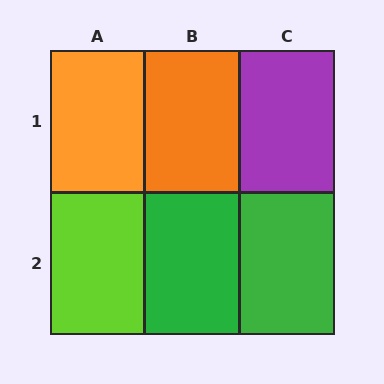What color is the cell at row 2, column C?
Green.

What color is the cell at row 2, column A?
Lime.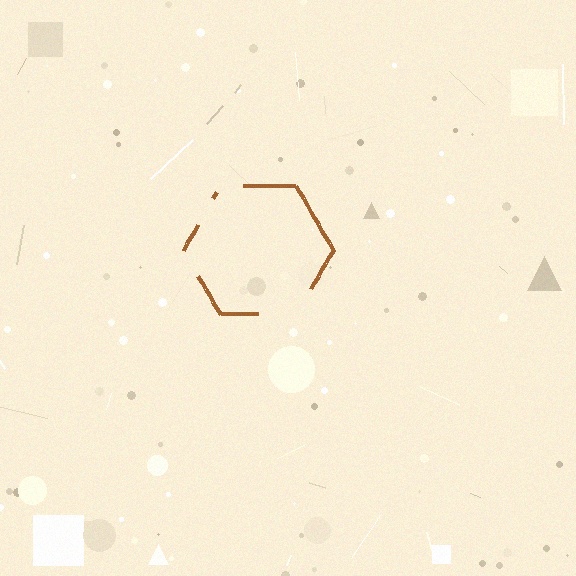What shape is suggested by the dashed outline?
The dashed outline suggests a hexagon.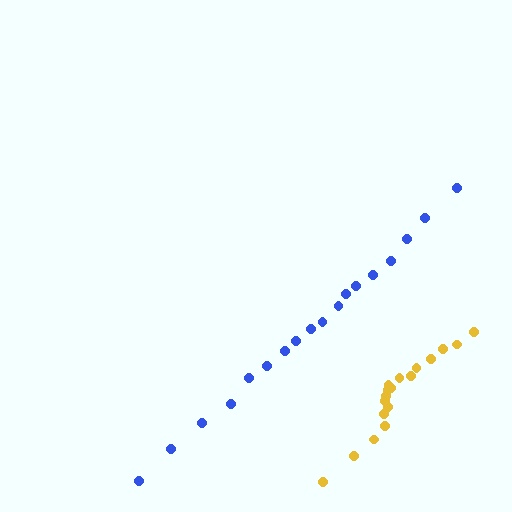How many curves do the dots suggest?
There are 2 distinct paths.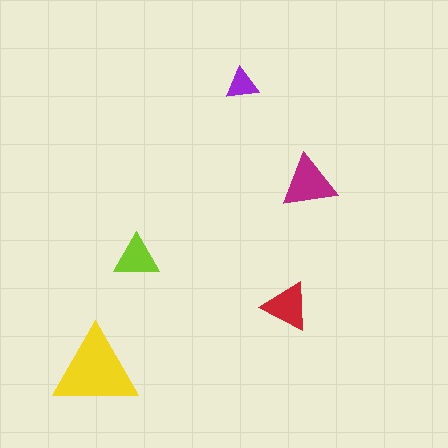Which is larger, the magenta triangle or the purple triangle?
The magenta one.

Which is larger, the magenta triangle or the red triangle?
The magenta one.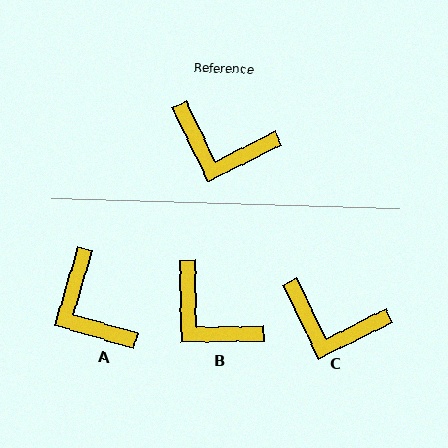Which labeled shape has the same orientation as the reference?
C.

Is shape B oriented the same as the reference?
No, it is off by about 25 degrees.